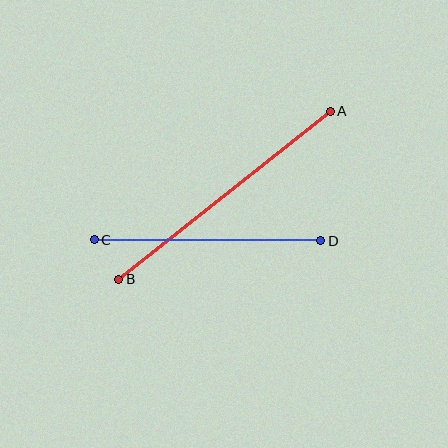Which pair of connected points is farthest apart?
Points A and B are farthest apart.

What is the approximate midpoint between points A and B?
The midpoint is at approximately (225, 195) pixels.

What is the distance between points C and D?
The distance is approximately 227 pixels.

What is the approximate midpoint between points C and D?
The midpoint is at approximately (208, 240) pixels.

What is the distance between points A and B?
The distance is approximately 270 pixels.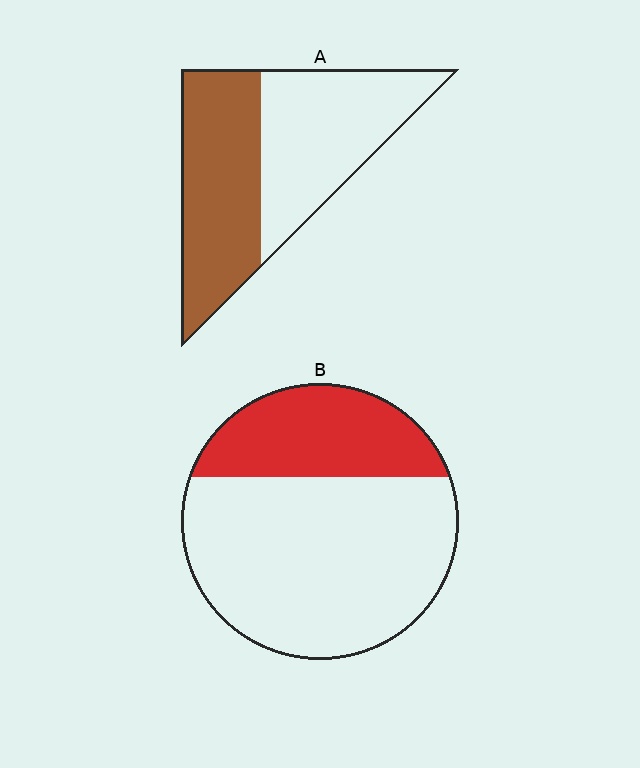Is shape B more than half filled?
No.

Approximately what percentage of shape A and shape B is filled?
A is approximately 50% and B is approximately 30%.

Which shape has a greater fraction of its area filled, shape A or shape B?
Shape A.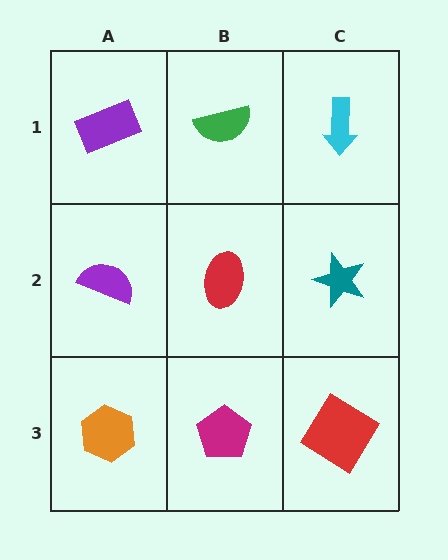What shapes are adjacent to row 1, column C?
A teal star (row 2, column C), a green semicircle (row 1, column B).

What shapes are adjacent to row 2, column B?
A green semicircle (row 1, column B), a magenta pentagon (row 3, column B), a purple semicircle (row 2, column A), a teal star (row 2, column C).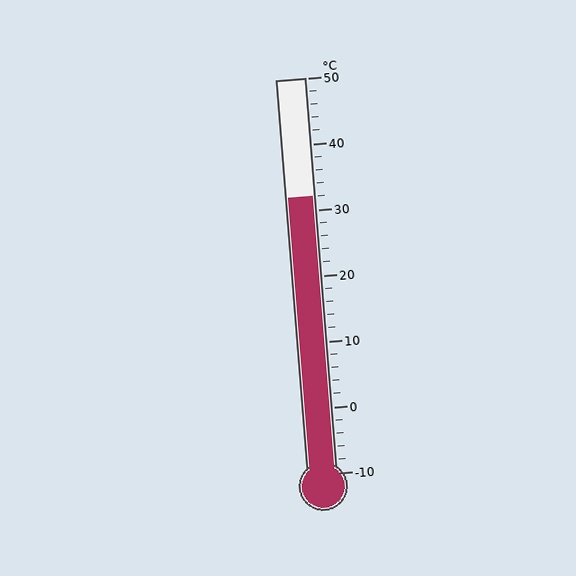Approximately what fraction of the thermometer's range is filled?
The thermometer is filled to approximately 70% of its range.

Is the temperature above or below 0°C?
The temperature is above 0°C.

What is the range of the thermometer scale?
The thermometer scale ranges from -10°C to 50°C.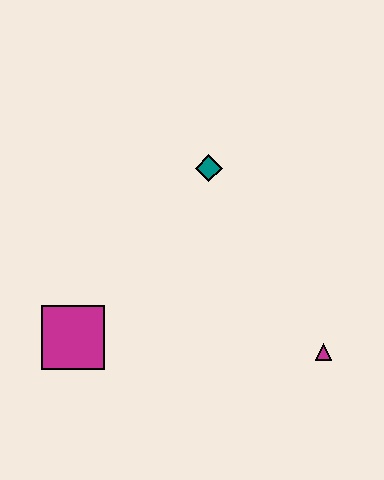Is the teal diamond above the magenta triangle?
Yes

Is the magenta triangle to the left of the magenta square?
No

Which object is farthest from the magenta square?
The magenta triangle is farthest from the magenta square.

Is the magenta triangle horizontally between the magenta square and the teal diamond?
No